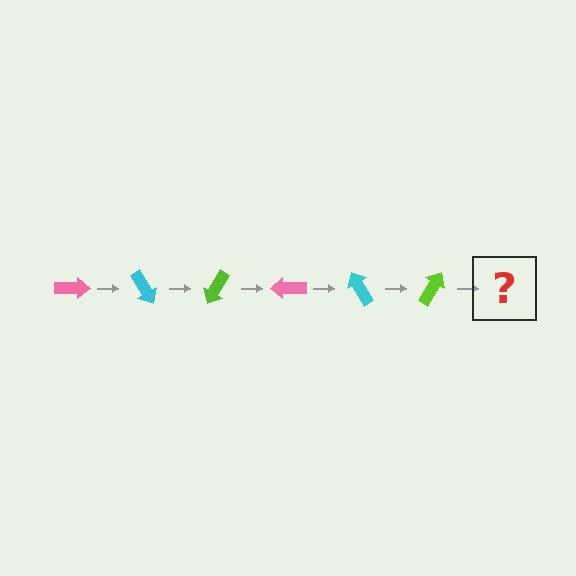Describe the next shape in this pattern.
It should be a pink arrow, rotated 360 degrees from the start.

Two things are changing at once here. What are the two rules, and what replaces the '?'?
The two rules are that it rotates 60 degrees each step and the color cycles through pink, cyan, and lime. The '?' should be a pink arrow, rotated 360 degrees from the start.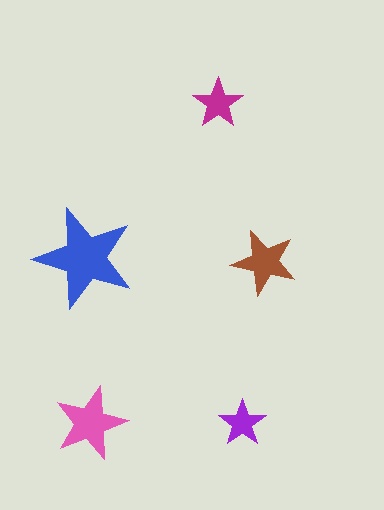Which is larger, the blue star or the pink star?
The blue one.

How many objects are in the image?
There are 5 objects in the image.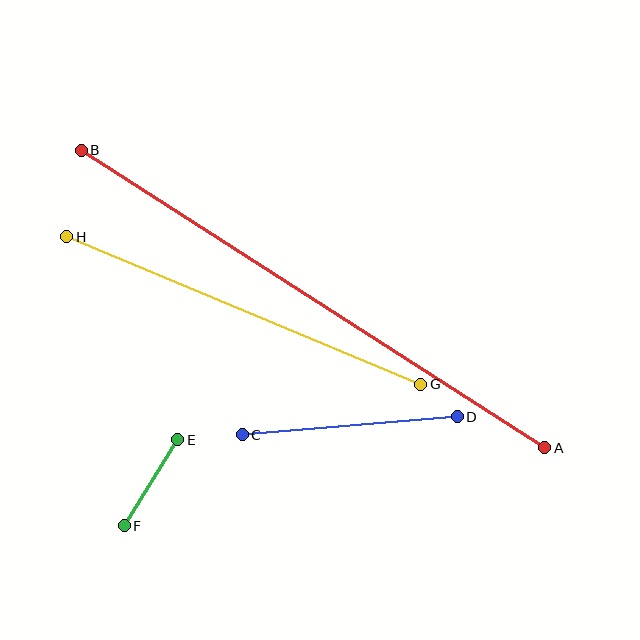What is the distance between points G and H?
The distance is approximately 384 pixels.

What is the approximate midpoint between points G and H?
The midpoint is at approximately (244, 310) pixels.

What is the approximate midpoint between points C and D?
The midpoint is at approximately (350, 426) pixels.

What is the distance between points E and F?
The distance is approximately 102 pixels.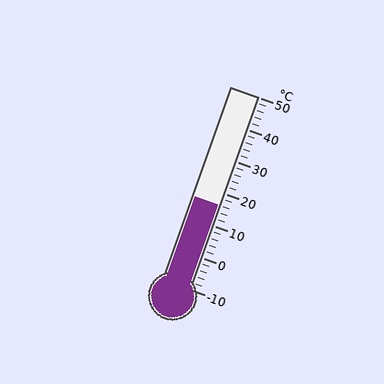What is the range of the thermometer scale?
The thermometer scale ranges from -10°C to 50°C.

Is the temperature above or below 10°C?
The temperature is above 10°C.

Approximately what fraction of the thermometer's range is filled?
The thermometer is filled to approximately 45% of its range.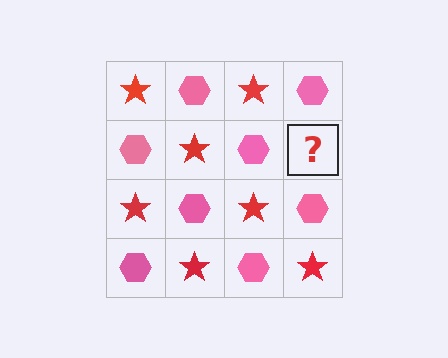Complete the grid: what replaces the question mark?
The question mark should be replaced with a red star.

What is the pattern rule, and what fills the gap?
The rule is that it alternates red star and pink hexagon in a checkerboard pattern. The gap should be filled with a red star.